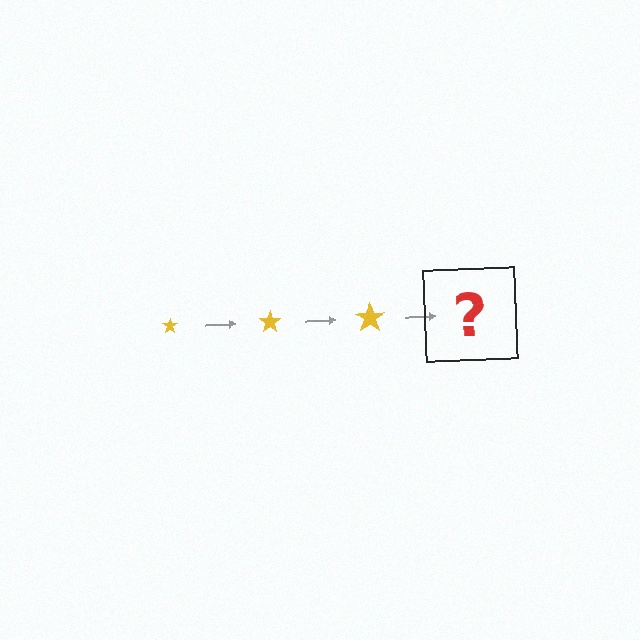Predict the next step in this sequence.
The next step is a yellow star, larger than the previous one.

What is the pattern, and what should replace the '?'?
The pattern is that the star gets progressively larger each step. The '?' should be a yellow star, larger than the previous one.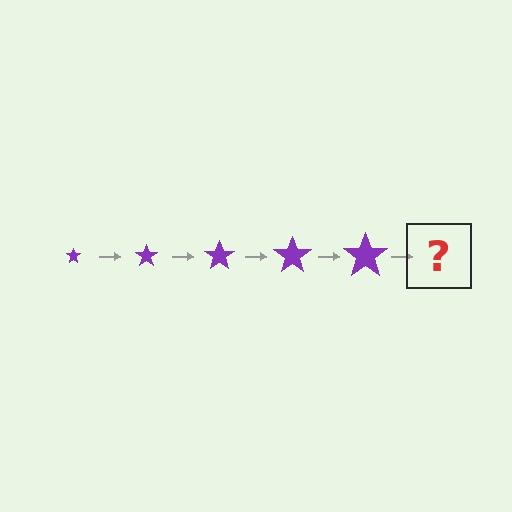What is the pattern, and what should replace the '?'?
The pattern is that the star gets progressively larger each step. The '?' should be a purple star, larger than the previous one.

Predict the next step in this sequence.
The next step is a purple star, larger than the previous one.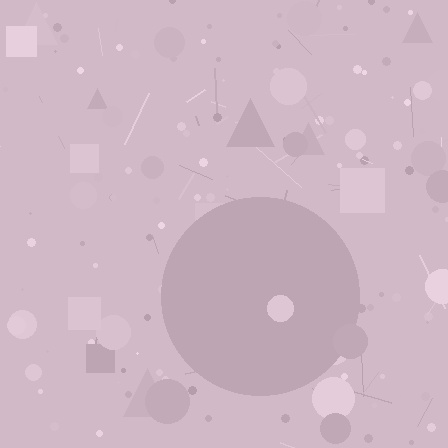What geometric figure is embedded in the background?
A circle is embedded in the background.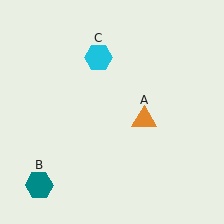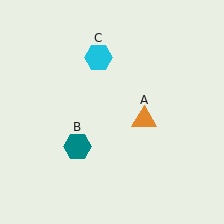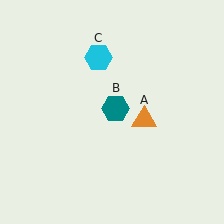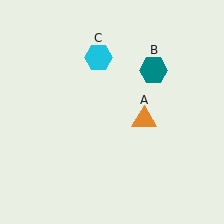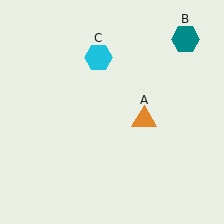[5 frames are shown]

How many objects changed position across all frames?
1 object changed position: teal hexagon (object B).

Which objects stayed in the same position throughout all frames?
Orange triangle (object A) and cyan hexagon (object C) remained stationary.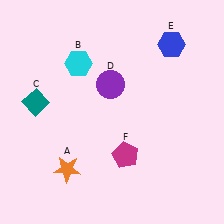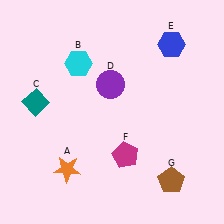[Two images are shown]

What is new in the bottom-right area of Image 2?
A brown pentagon (G) was added in the bottom-right area of Image 2.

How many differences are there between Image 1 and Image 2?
There is 1 difference between the two images.